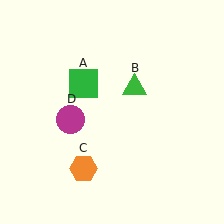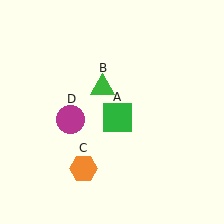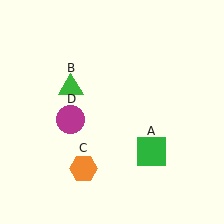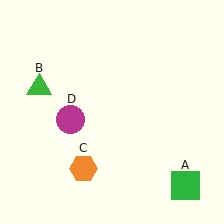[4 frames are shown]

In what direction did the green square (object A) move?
The green square (object A) moved down and to the right.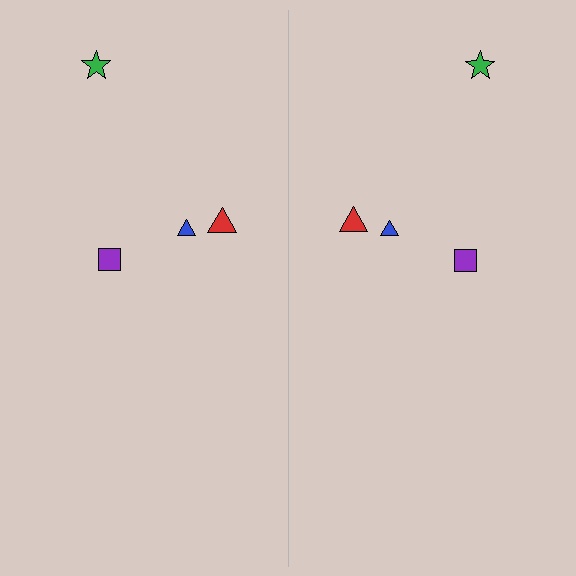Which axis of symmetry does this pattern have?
The pattern has a vertical axis of symmetry running through the center of the image.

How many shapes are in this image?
There are 8 shapes in this image.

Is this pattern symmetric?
Yes, this pattern has bilateral (reflection) symmetry.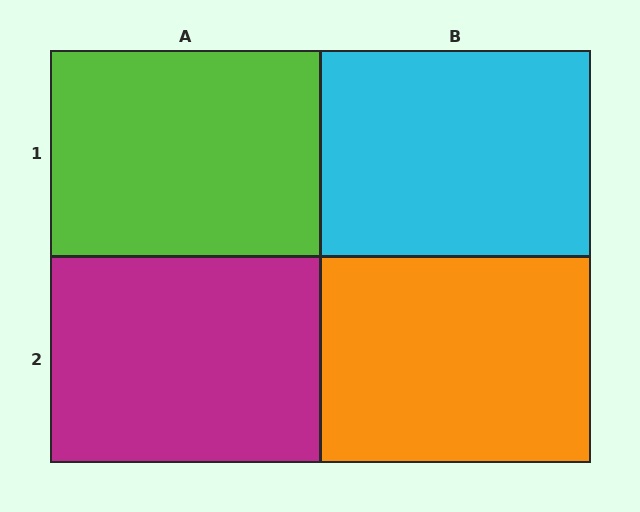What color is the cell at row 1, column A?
Lime.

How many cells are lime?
1 cell is lime.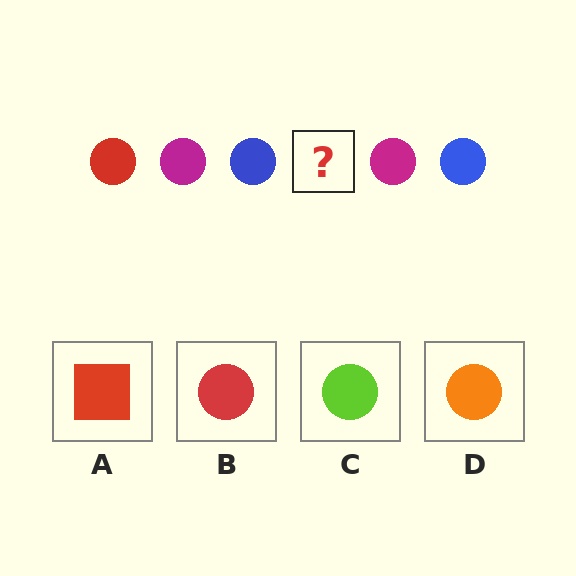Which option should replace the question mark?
Option B.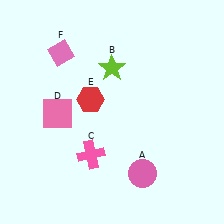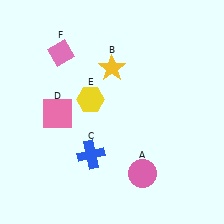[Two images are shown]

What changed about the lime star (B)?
In Image 1, B is lime. In Image 2, it changed to yellow.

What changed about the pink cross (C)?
In Image 1, C is pink. In Image 2, it changed to blue.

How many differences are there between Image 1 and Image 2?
There are 3 differences between the two images.